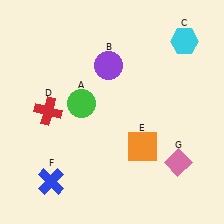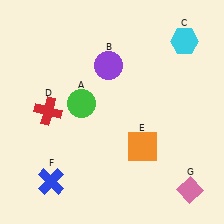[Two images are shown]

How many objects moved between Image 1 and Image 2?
1 object moved between the two images.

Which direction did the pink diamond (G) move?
The pink diamond (G) moved down.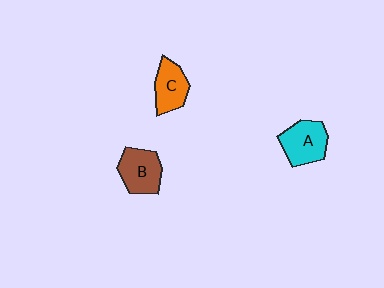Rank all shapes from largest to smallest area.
From largest to smallest: A (cyan), B (brown), C (orange).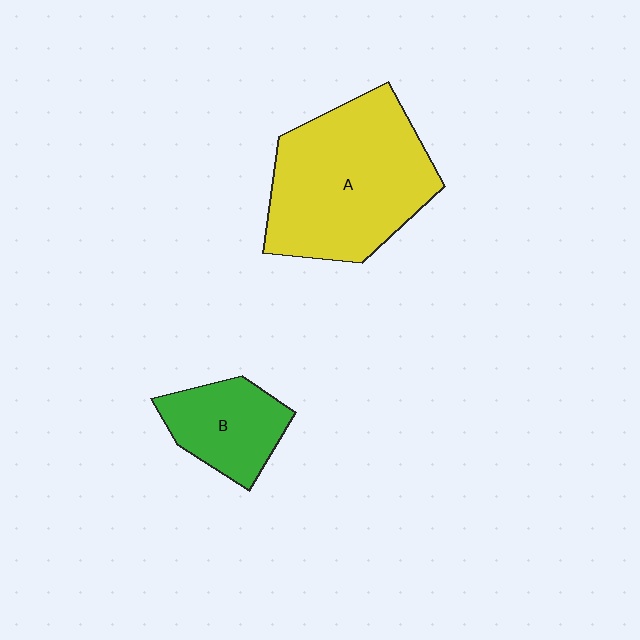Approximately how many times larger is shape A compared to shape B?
Approximately 2.3 times.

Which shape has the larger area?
Shape A (yellow).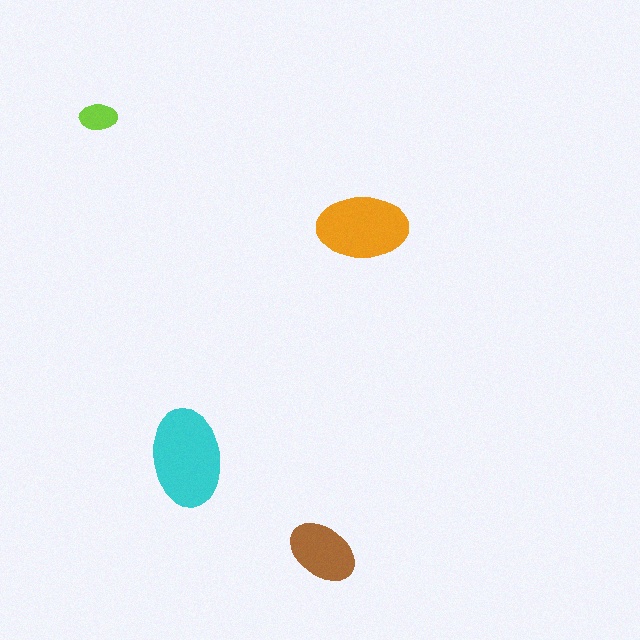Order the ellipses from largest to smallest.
the cyan one, the orange one, the brown one, the lime one.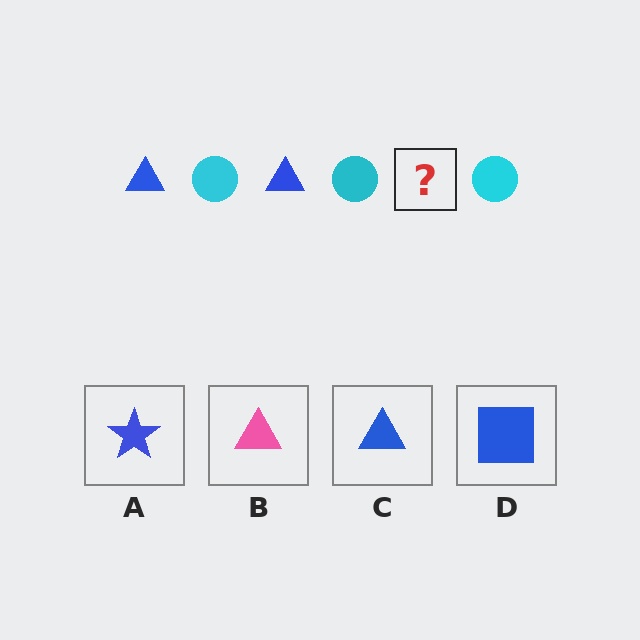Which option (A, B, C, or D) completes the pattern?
C.